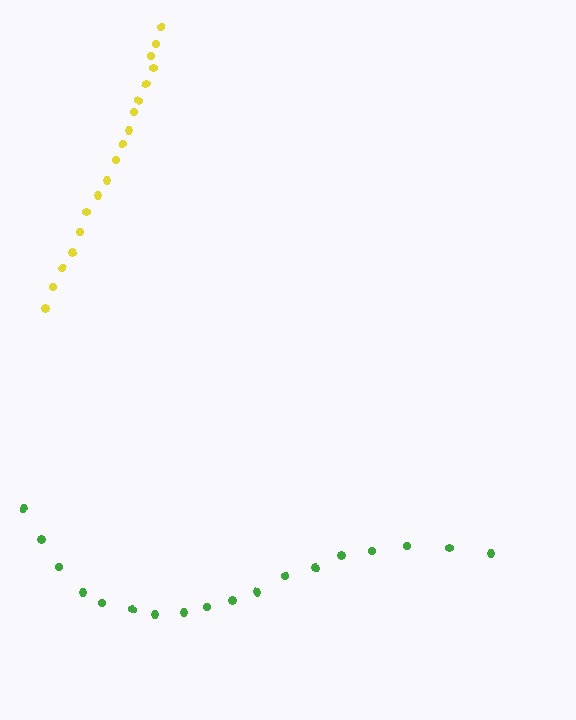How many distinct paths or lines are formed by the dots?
There are 2 distinct paths.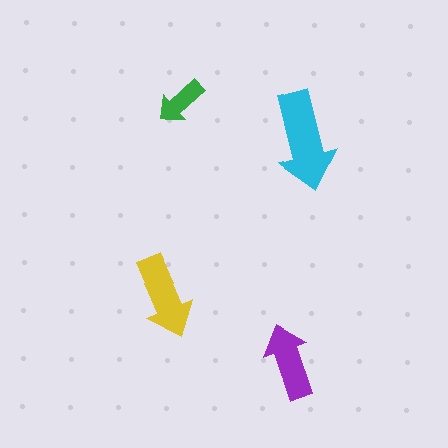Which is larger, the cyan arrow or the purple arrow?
The cyan one.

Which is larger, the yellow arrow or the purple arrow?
The yellow one.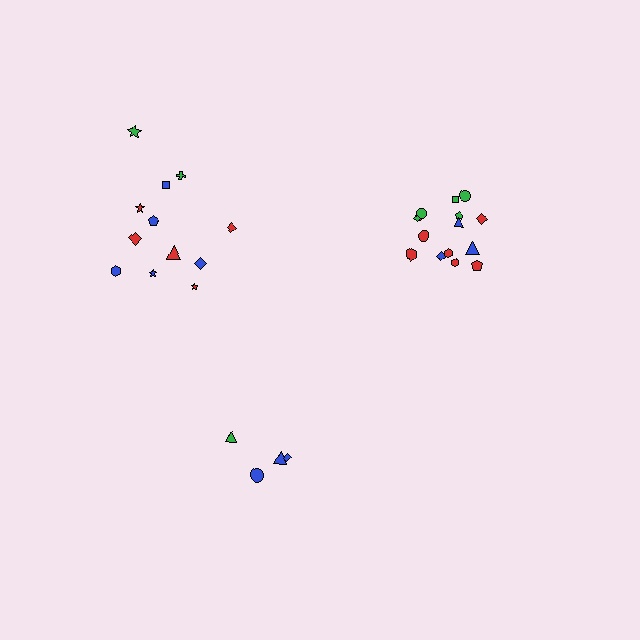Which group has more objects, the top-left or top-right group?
The top-right group.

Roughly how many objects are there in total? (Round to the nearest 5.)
Roughly 30 objects in total.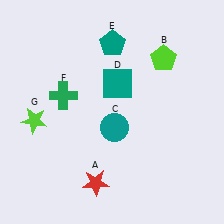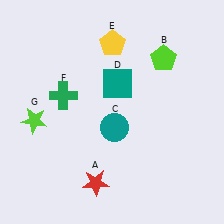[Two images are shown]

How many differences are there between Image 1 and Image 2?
There is 1 difference between the two images.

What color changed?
The pentagon (E) changed from teal in Image 1 to yellow in Image 2.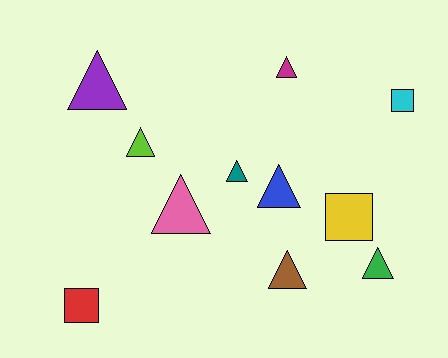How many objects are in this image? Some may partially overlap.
There are 11 objects.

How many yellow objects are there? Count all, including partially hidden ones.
There is 1 yellow object.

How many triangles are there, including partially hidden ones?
There are 8 triangles.